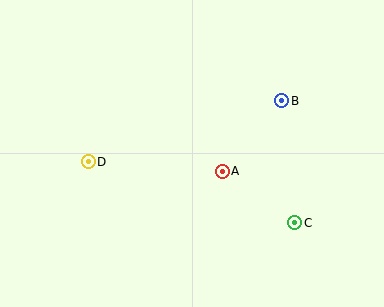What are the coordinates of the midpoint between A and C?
The midpoint between A and C is at (258, 197).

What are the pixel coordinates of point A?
Point A is at (222, 171).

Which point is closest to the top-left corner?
Point D is closest to the top-left corner.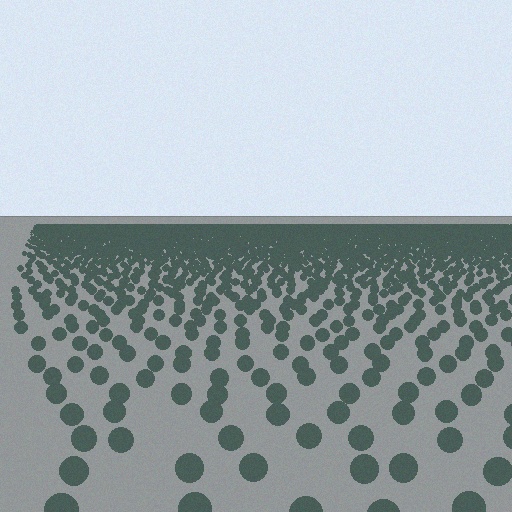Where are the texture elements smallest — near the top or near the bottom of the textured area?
Near the top.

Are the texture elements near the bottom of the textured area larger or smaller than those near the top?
Larger. Near the bottom, elements are closer to the viewer and appear at a bigger on-screen size.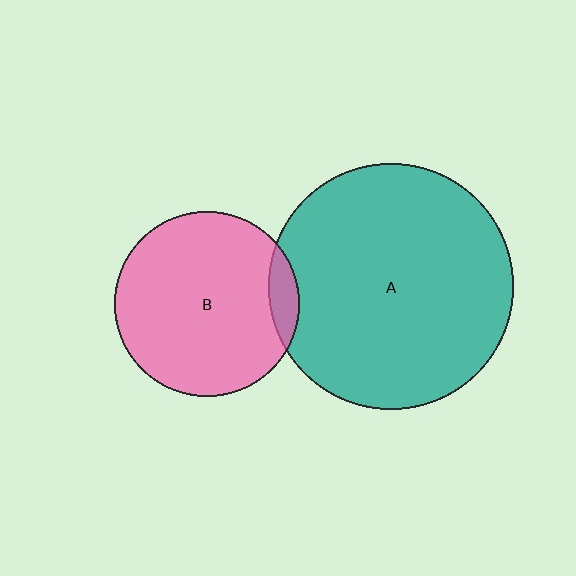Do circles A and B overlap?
Yes.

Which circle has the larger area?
Circle A (teal).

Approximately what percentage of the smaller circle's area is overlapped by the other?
Approximately 10%.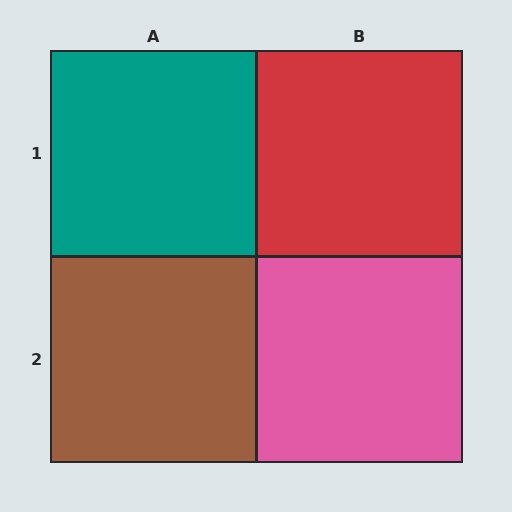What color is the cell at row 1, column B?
Red.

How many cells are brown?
1 cell is brown.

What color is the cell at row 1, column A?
Teal.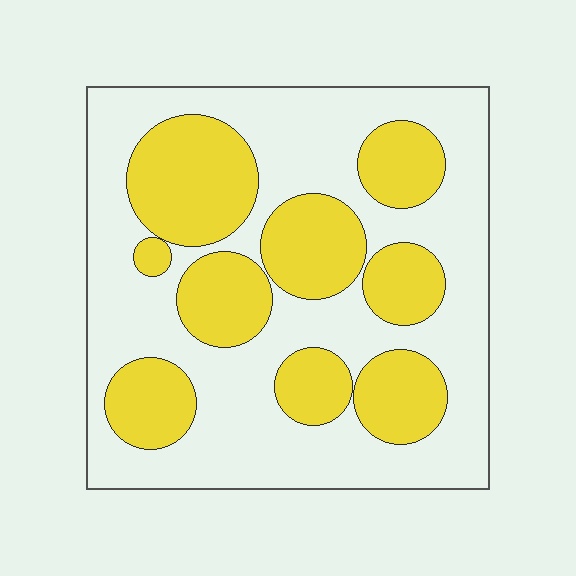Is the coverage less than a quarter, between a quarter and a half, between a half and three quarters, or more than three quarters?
Between a quarter and a half.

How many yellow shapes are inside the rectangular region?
9.